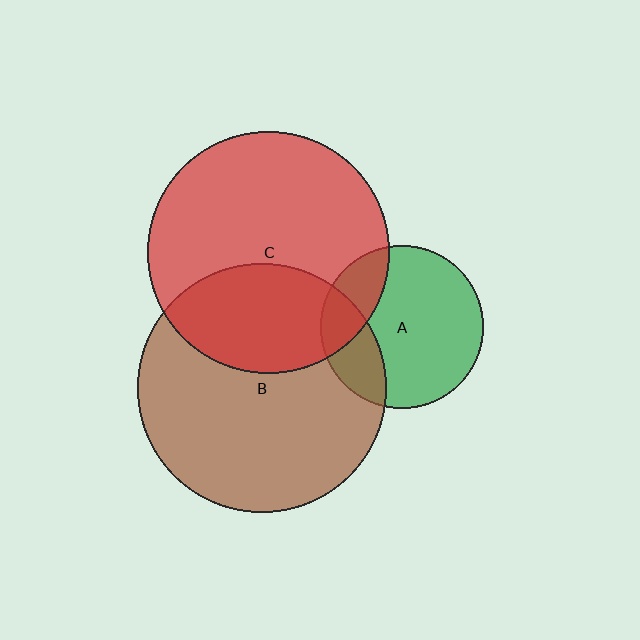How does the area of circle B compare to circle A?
Approximately 2.3 times.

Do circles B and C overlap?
Yes.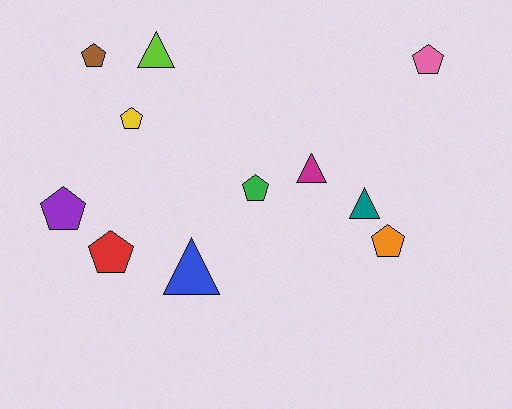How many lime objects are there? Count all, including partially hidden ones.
There is 1 lime object.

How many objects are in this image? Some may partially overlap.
There are 11 objects.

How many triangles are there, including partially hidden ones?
There are 4 triangles.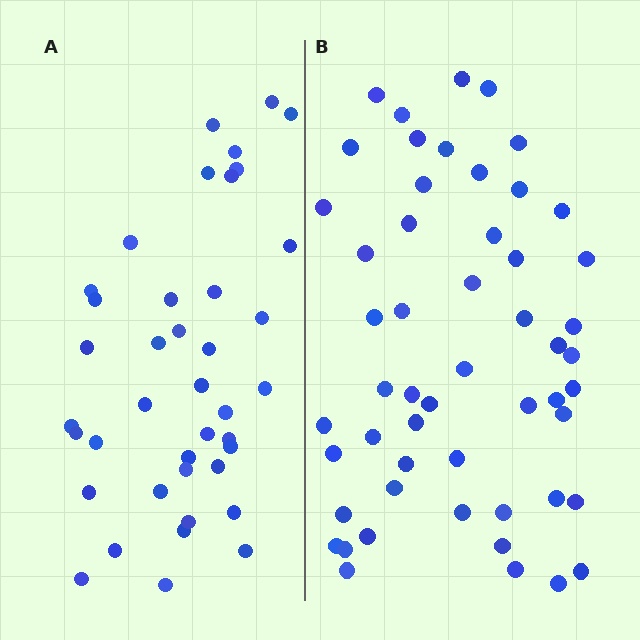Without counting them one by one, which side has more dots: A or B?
Region B (the right region) has more dots.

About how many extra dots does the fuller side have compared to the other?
Region B has approximately 15 more dots than region A.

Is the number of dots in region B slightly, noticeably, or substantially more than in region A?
Region B has noticeably more, but not dramatically so. The ratio is roughly 1.3 to 1.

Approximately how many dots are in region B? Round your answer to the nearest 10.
About 50 dots. (The exact count is 53, which rounds to 50.)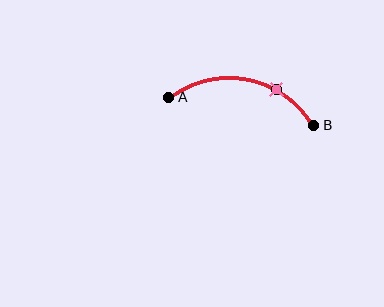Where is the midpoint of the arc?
The arc midpoint is the point on the curve farthest from the straight line joining A and B. It sits above that line.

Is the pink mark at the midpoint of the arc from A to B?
No. The pink mark lies on the arc but is closer to endpoint B. The arc midpoint would be at the point on the curve equidistant along the arc from both A and B.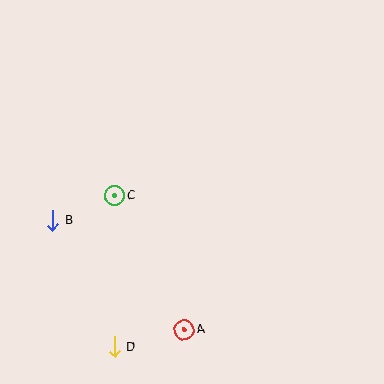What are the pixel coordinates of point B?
Point B is at (53, 220).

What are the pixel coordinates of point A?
Point A is at (184, 329).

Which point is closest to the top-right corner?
Point C is closest to the top-right corner.